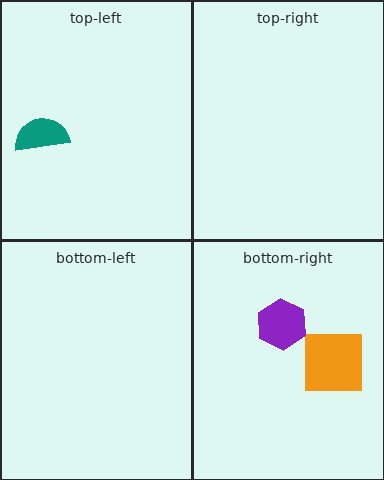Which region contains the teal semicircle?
The top-left region.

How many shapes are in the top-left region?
1.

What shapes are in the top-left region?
The teal semicircle.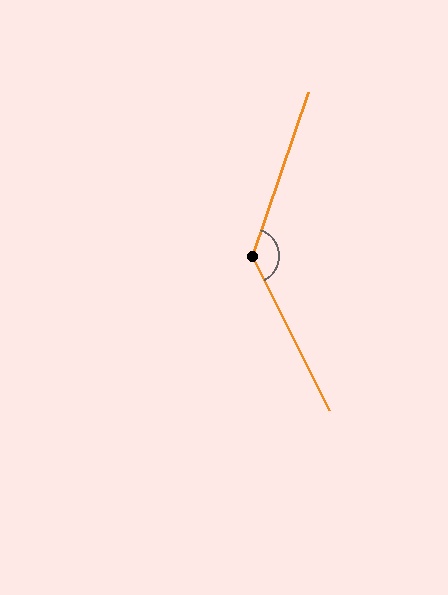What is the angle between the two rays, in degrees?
Approximately 135 degrees.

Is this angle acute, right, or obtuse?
It is obtuse.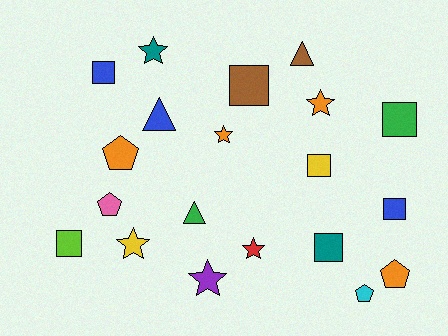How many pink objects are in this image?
There is 1 pink object.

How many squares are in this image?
There are 7 squares.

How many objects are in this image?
There are 20 objects.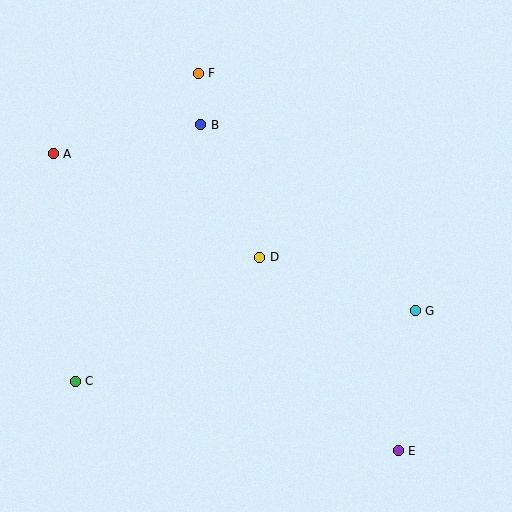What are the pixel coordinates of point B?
Point B is at (201, 125).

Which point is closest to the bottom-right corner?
Point E is closest to the bottom-right corner.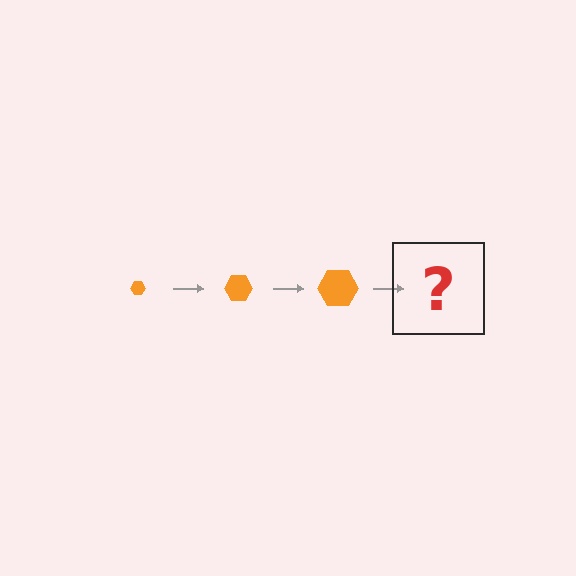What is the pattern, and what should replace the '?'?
The pattern is that the hexagon gets progressively larger each step. The '?' should be an orange hexagon, larger than the previous one.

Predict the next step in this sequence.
The next step is an orange hexagon, larger than the previous one.